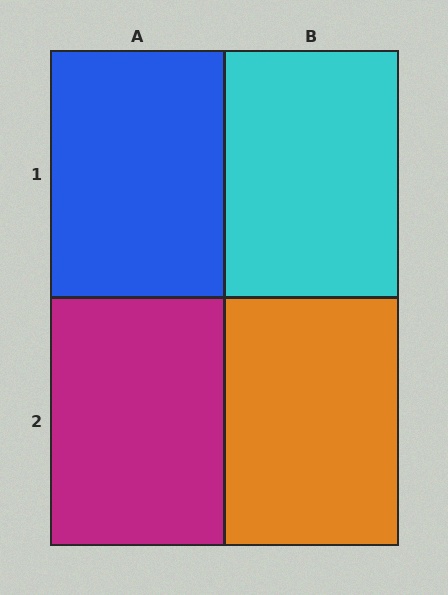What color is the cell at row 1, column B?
Cyan.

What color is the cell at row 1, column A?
Blue.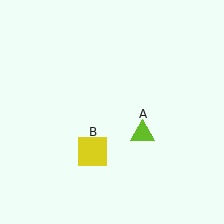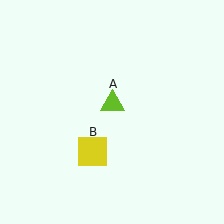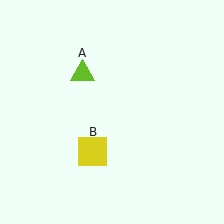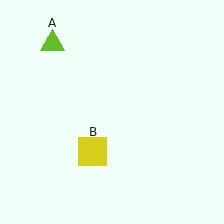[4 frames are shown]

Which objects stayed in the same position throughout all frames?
Yellow square (object B) remained stationary.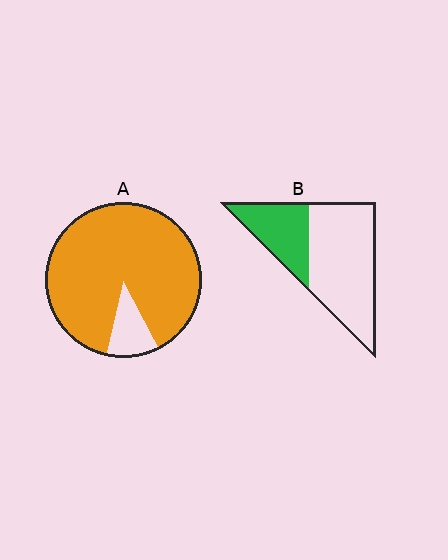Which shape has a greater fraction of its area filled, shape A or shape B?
Shape A.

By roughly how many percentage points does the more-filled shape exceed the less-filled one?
By roughly 55 percentage points (A over B).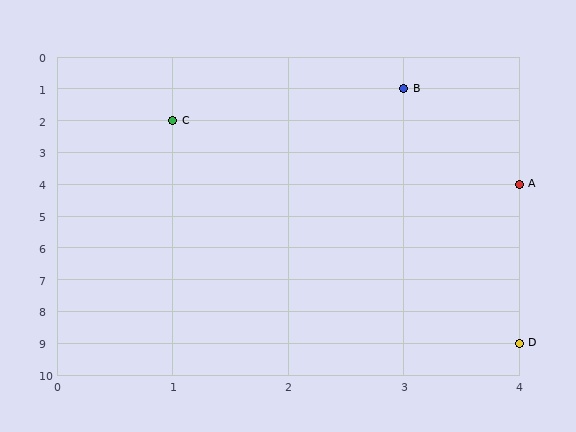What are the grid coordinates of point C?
Point C is at grid coordinates (1, 2).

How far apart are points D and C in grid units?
Points D and C are 3 columns and 7 rows apart (about 7.6 grid units diagonally).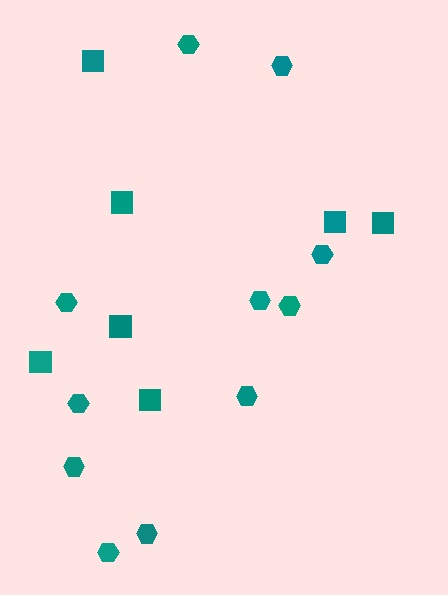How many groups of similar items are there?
There are 2 groups: one group of hexagons (11) and one group of squares (7).